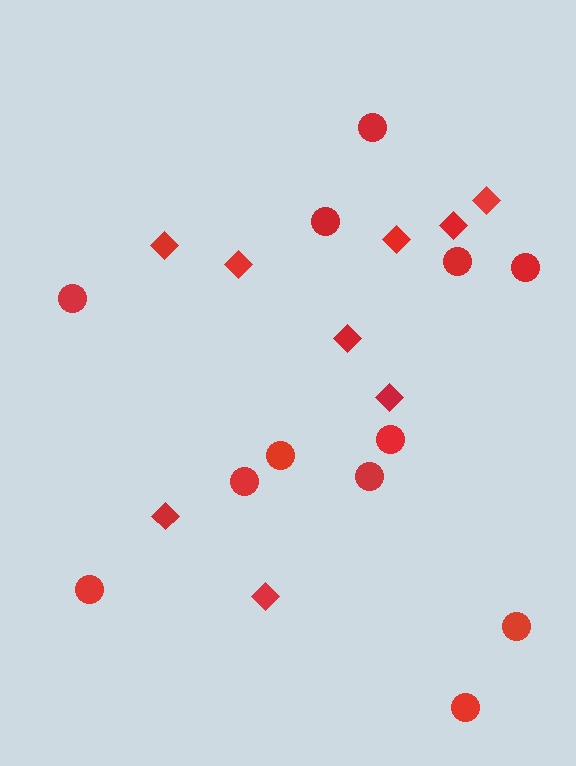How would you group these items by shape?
There are 2 groups: one group of diamonds (9) and one group of circles (12).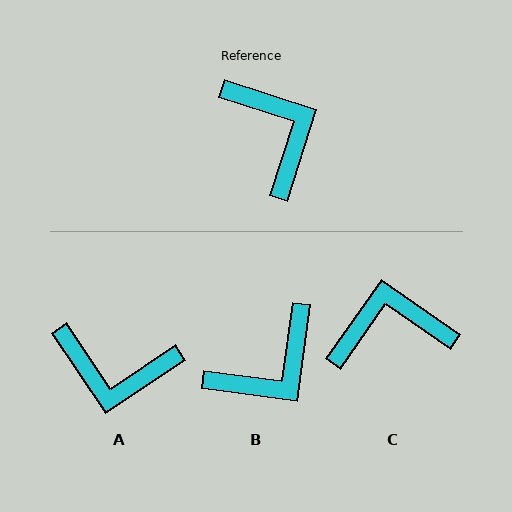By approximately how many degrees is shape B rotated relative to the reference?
Approximately 80 degrees clockwise.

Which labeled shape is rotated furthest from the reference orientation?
A, about 129 degrees away.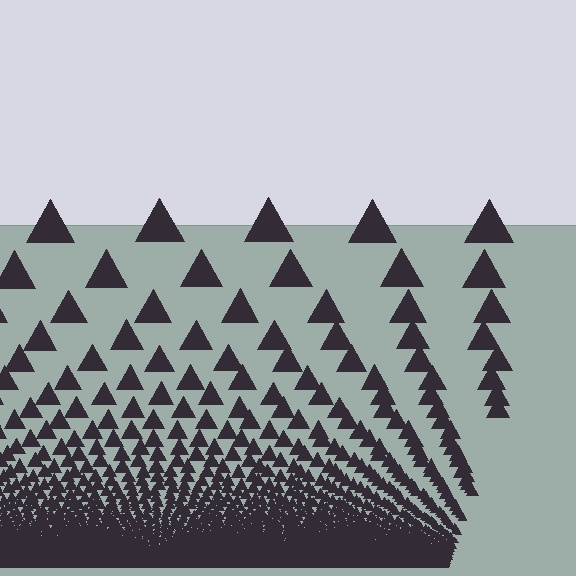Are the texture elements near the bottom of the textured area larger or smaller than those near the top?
Smaller. The gradient is inverted — elements near the bottom are smaller and denser.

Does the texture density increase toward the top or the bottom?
Density increases toward the bottom.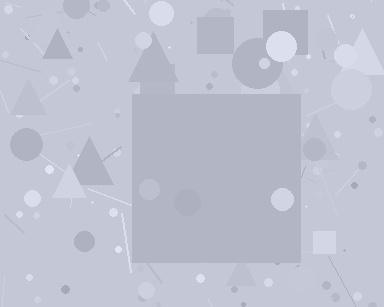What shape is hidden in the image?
A square is hidden in the image.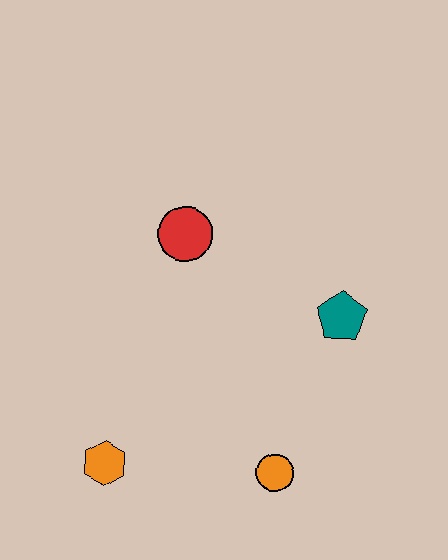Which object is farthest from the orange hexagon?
The teal pentagon is farthest from the orange hexagon.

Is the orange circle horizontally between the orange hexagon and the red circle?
No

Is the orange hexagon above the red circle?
No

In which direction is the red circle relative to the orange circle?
The red circle is above the orange circle.